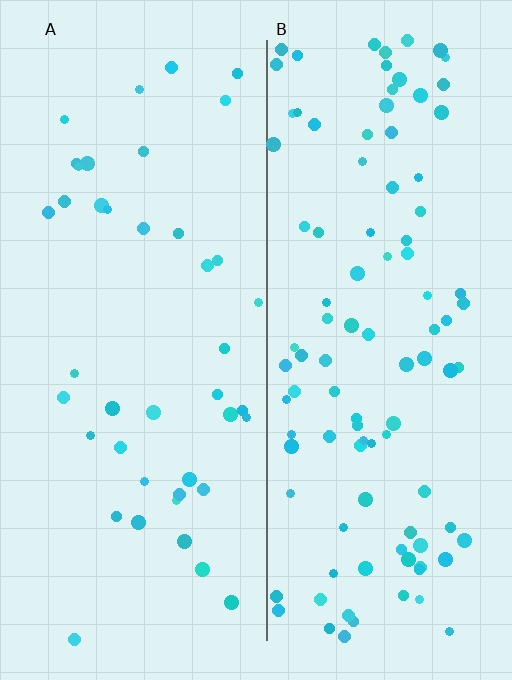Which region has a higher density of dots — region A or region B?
B (the right).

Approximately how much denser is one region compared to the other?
Approximately 2.4× — region B over region A.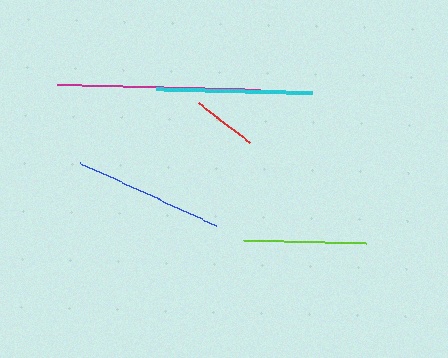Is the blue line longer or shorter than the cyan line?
The cyan line is longer than the blue line.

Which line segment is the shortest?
The red line is the shortest at approximately 64 pixels.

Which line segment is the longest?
The magenta line is the longest at approximately 203 pixels.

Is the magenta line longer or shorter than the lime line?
The magenta line is longer than the lime line.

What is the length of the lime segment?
The lime segment is approximately 123 pixels long.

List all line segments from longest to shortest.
From longest to shortest: magenta, cyan, blue, lime, red.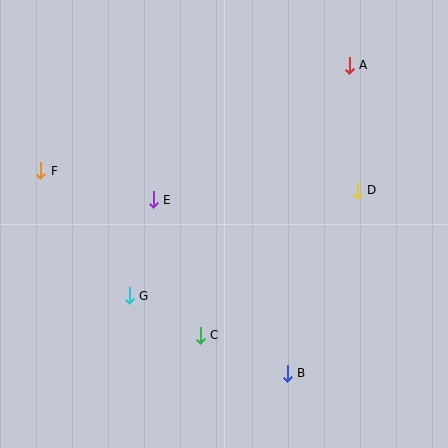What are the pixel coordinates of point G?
Point G is at (129, 296).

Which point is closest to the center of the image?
Point E at (153, 200) is closest to the center.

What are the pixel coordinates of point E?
Point E is at (153, 200).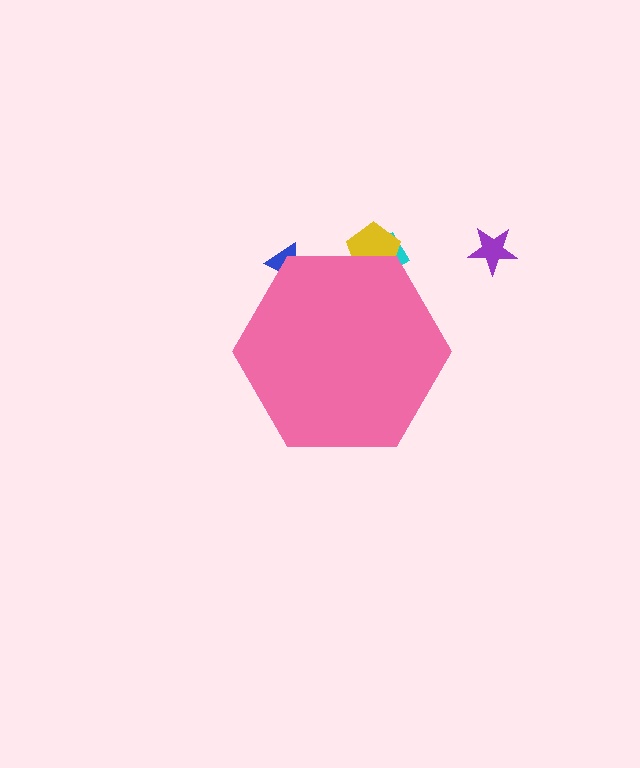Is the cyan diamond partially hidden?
Yes, the cyan diamond is partially hidden behind the pink hexagon.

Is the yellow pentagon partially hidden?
Yes, the yellow pentagon is partially hidden behind the pink hexagon.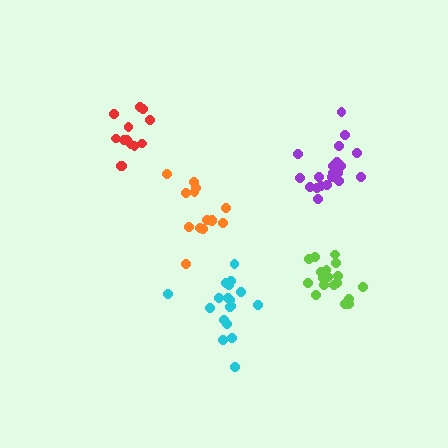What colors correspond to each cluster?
The clusters are colored: orange, purple, lime, cyan, red.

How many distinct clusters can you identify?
There are 5 distinct clusters.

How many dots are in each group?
Group 1: 14 dots, Group 2: 20 dots, Group 3: 18 dots, Group 4: 18 dots, Group 5: 14 dots (84 total).